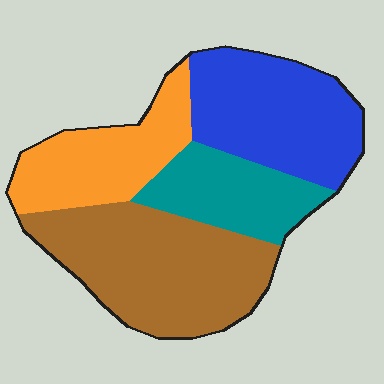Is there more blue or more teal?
Blue.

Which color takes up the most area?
Brown, at roughly 35%.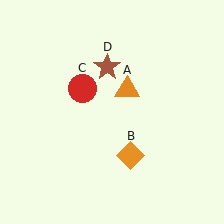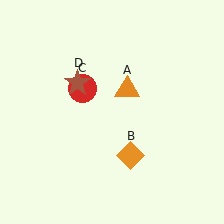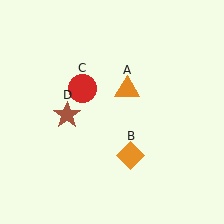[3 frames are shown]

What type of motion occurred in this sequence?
The brown star (object D) rotated counterclockwise around the center of the scene.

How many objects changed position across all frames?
1 object changed position: brown star (object D).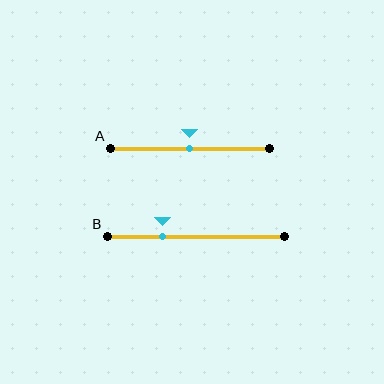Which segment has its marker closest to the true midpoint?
Segment A has its marker closest to the true midpoint.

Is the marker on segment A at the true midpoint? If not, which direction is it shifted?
Yes, the marker on segment A is at the true midpoint.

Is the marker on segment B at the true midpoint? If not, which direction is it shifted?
No, the marker on segment B is shifted to the left by about 19% of the segment length.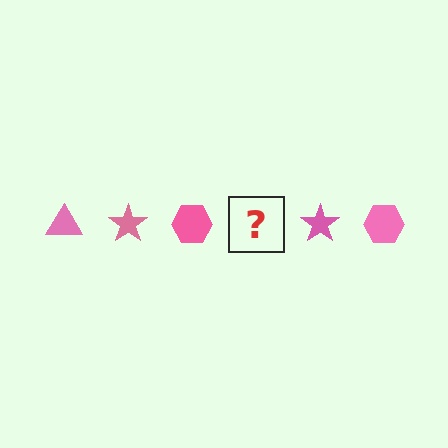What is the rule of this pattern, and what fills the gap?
The rule is that the pattern cycles through triangle, star, hexagon shapes in pink. The gap should be filled with a pink triangle.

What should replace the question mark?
The question mark should be replaced with a pink triangle.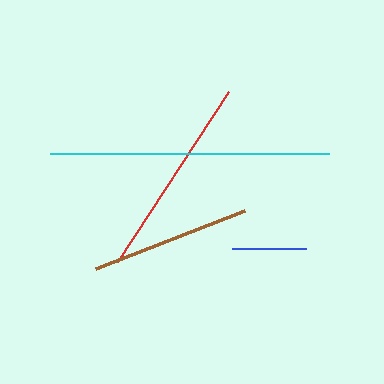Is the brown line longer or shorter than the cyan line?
The cyan line is longer than the brown line.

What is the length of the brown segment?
The brown segment is approximately 160 pixels long.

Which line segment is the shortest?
The blue line is the shortest at approximately 74 pixels.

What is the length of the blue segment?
The blue segment is approximately 74 pixels long.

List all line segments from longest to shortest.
From longest to shortest: cyan, red, brown, blue.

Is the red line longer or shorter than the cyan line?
The cyan line is longer than the red line.